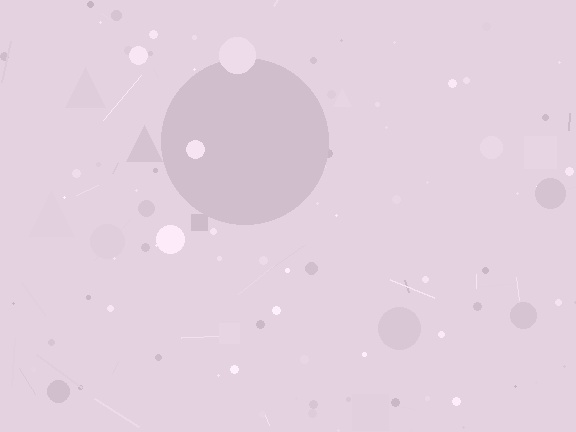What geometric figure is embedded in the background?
A circle is embedded in the background.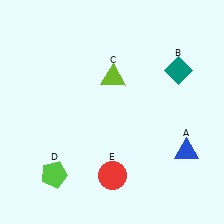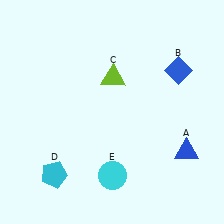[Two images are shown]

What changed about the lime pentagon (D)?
In Image 1, D is lime. In Image 2, it changed to cyan.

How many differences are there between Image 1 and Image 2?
There are 3 differences between the two images.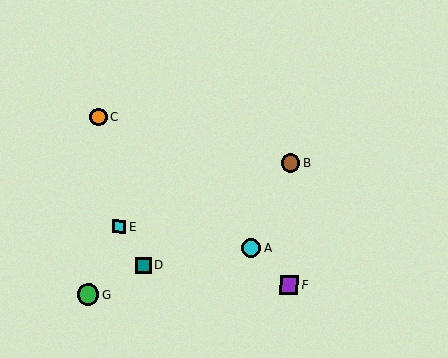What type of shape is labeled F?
Shape F is a purple square.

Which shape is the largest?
The green circle (labeled G) is the largest.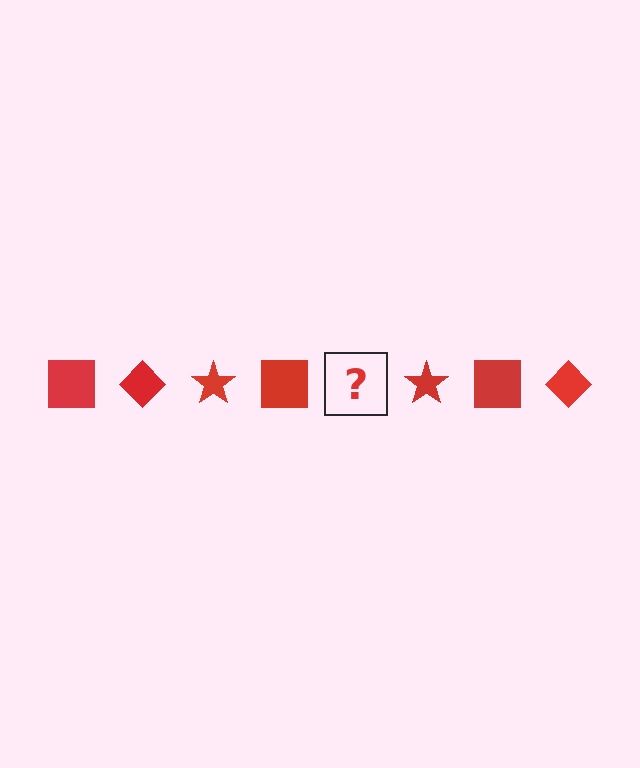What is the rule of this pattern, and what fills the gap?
The rule is that the pattern cycles through square, diamond, star shapes in red. The gap should be filled with a red diamond.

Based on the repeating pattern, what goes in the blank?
The blank should be a red diamond.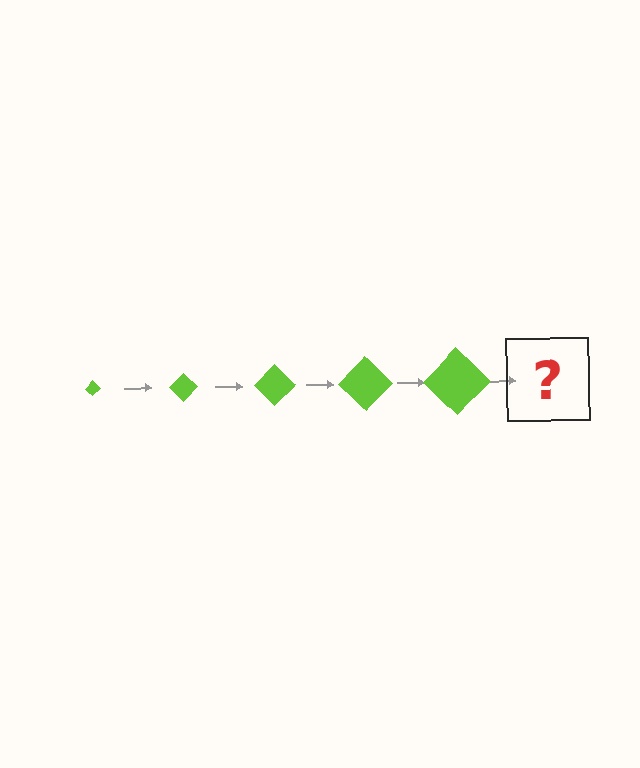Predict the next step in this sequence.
The next step is a lime diamond, larger than the previous one.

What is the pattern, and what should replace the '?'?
The pattern is that the diamond gets progressively larger each step. The '?' should be a lime diamond, larger than the previous one.